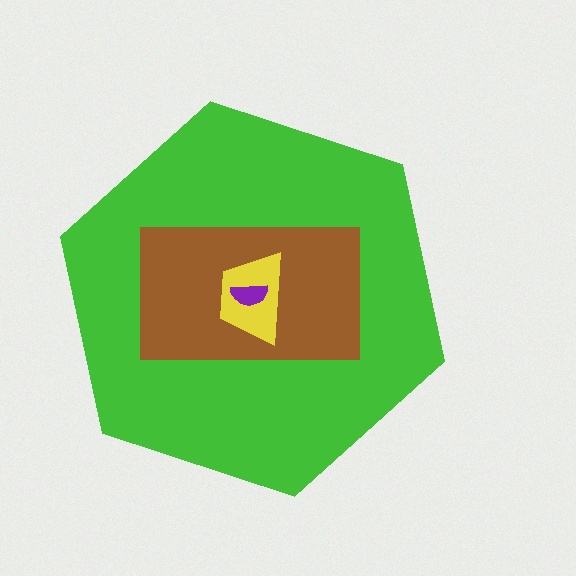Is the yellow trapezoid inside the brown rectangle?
Yes.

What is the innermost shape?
The purple semicircle.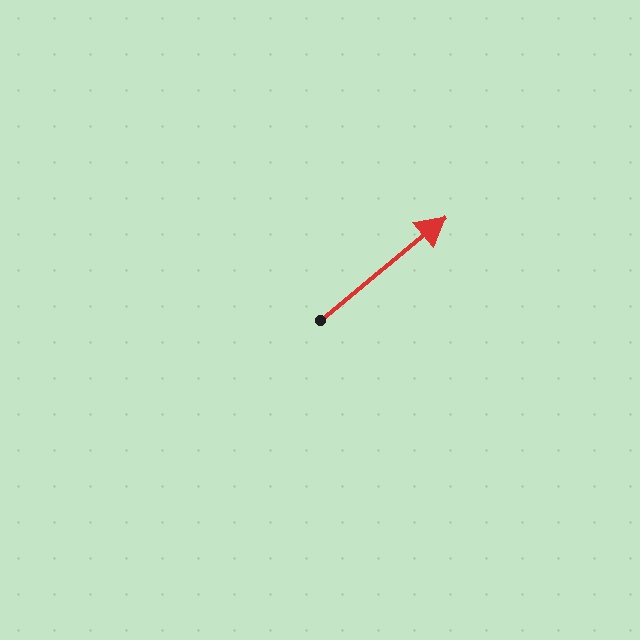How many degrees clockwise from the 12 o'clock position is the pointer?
Approximately 50 degrees.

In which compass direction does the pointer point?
Northeast.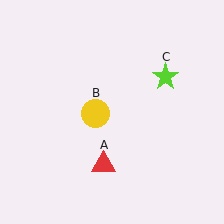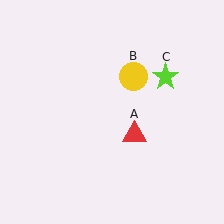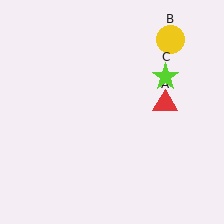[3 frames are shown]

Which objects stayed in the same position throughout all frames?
Lime star (object C) remained stationary.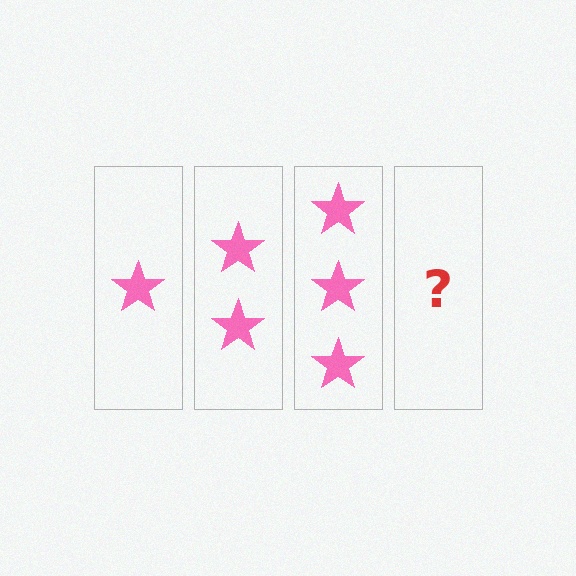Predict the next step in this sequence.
The next step is 4 stars.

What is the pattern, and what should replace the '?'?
The pattern is that each step adds one more star. The '?' should be 4 stars.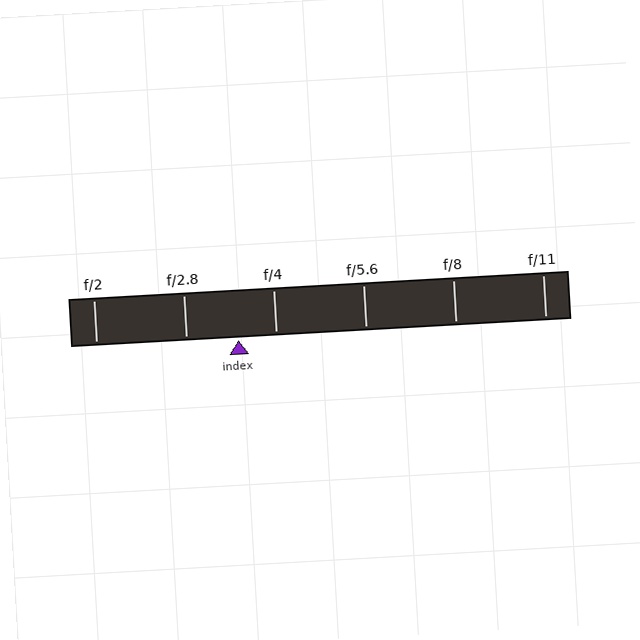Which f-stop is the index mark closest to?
The index mark is closest to f/4.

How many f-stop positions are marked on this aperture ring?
There are 6 f-stop positions marked.